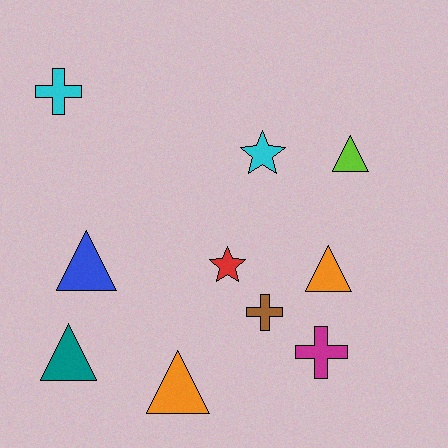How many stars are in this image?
There are 2 stars.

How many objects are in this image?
There are 10 objects.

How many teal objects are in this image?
There is 1 teal object.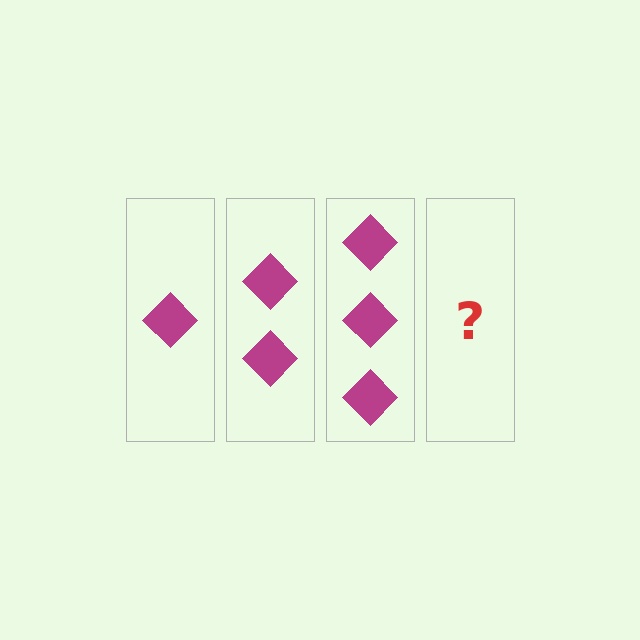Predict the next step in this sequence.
The next step is 4 diamonds.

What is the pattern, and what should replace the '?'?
The pattern is that each step adds one more diamond. The '?' should be 4 diamonds.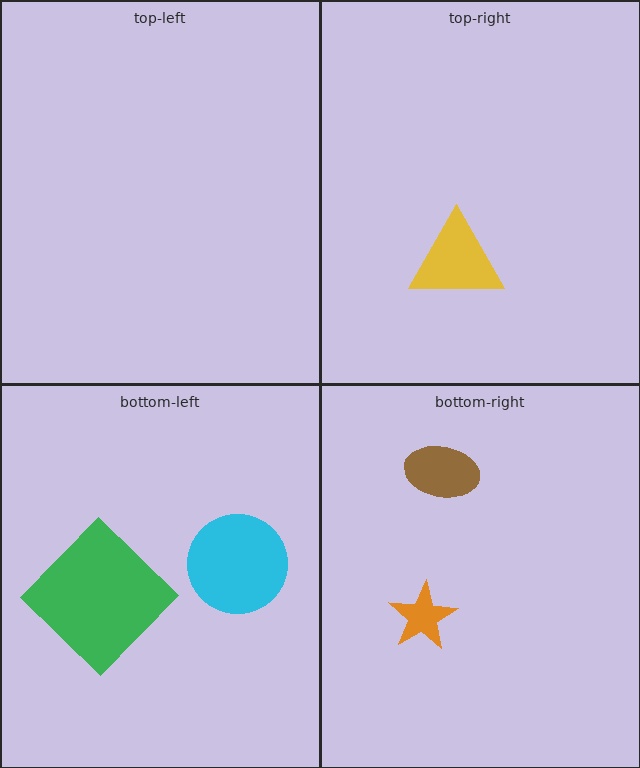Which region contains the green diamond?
The bottom-left region.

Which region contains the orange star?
The bottom-right region.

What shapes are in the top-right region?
The yellow triangle.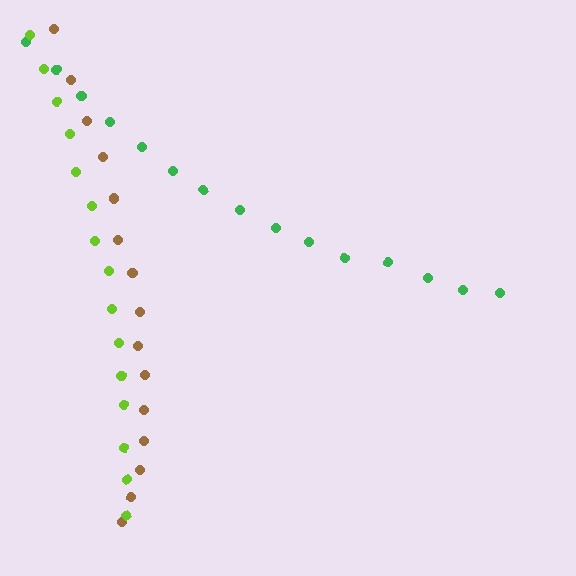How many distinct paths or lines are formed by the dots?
There are 3 distinct paths.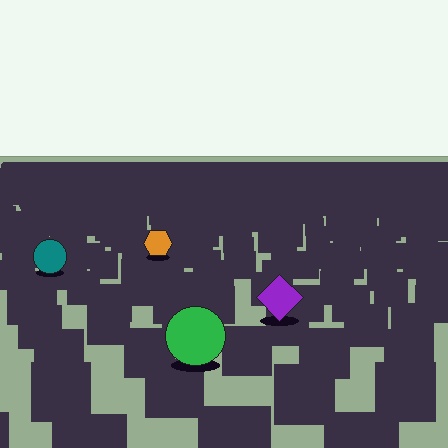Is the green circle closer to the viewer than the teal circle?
Yes. The green circle is closer — you can tell from the texture gradient: the ground texture is coarser near it.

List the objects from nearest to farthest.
From nearest to farthest: the green circle, the purple diamond, the teal circle, the orange hexagon.